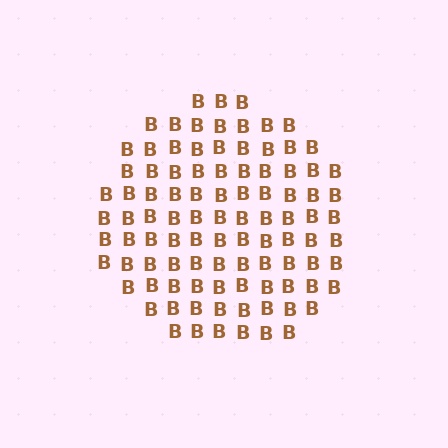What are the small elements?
The small elements are letter B's.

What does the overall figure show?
The overall figure shows a circle.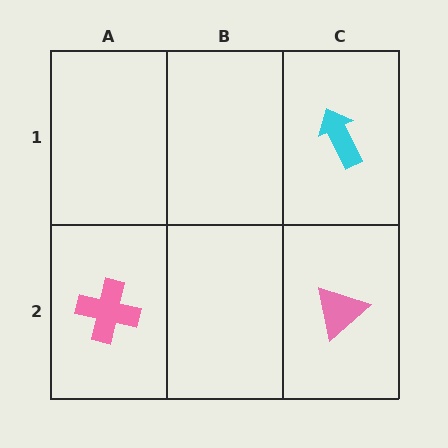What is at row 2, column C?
A pink triangle.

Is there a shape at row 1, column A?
No, that cell is empty.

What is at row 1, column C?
A cyan arrow.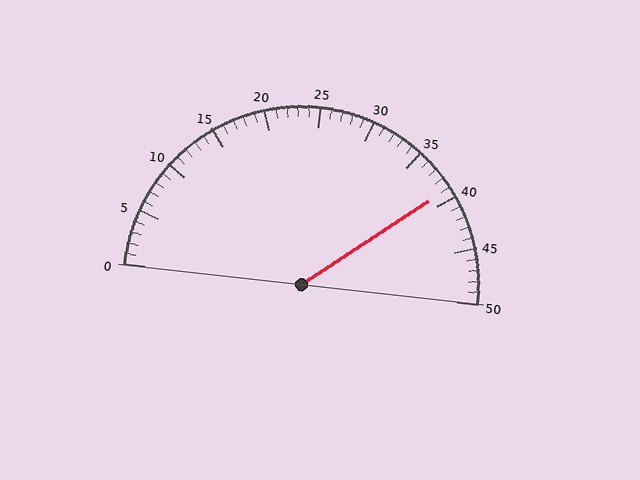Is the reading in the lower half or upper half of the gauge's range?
The reading is in the upper half of the range (0 to 50).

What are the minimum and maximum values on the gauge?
The gauge ranges from 0 to 50.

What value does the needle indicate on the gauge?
The needle indicates approximately 39.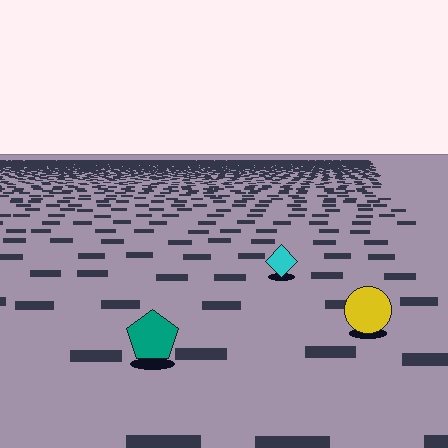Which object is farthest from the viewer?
The cyan diamond is farthest from the viewer. It appears smaller and the ground texture around it is denser.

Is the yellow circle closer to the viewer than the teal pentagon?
No. The teal pentagon is closer — you can tell from the texture gradient: the ground texture is coarser near it.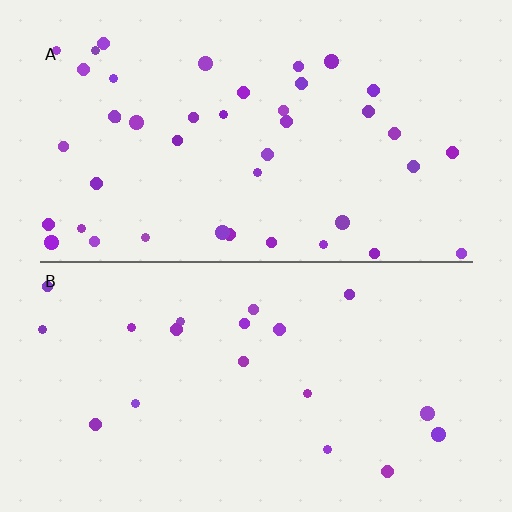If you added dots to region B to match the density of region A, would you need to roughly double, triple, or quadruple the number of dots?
Approximately double.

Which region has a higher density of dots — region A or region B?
A (the top).